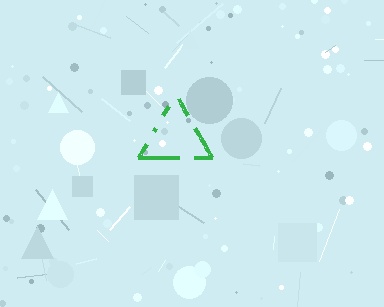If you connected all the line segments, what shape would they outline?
They would outline a triangle.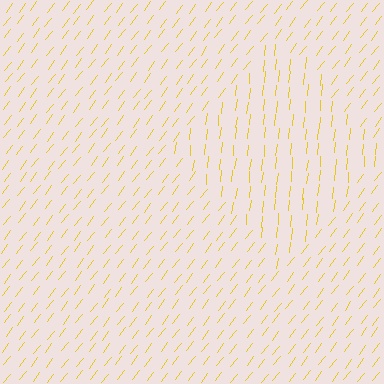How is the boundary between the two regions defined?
The boundary is defined purely by a change in line orientation (approximately 31 degrees difference). All lines are the same color and thickness.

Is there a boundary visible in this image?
Yes, there is a texture boundary formed by a change in line orientation.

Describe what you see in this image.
The image is filled with small yellow line segments. A diamond region in the image has lines oriented differently from the surrounding lines, creating a visible texture boundary.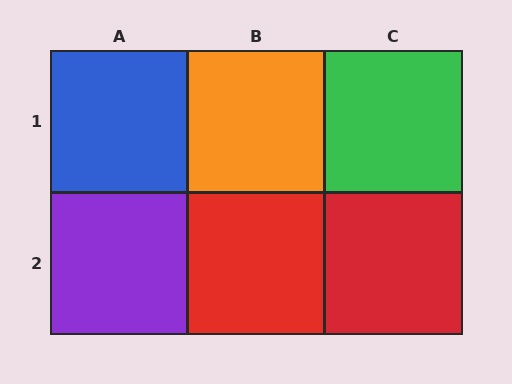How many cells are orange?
1 cell is orange.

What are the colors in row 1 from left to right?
Blue, orange, green.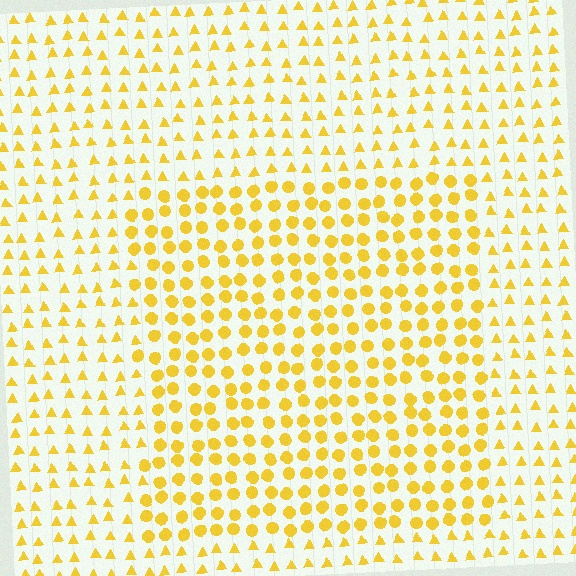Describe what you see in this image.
The image is filled with small yellow elements arranged in a uniform grid. A rectangle-shaped region contains circles, while the surrounding area contains triangles. The boundary is defined purely by the change in element shape.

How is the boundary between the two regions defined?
The boundary is defined by a change in element shape: circles inside vs. triangles outside. All elements share the same color and spacing.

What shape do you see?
I see a rectangle.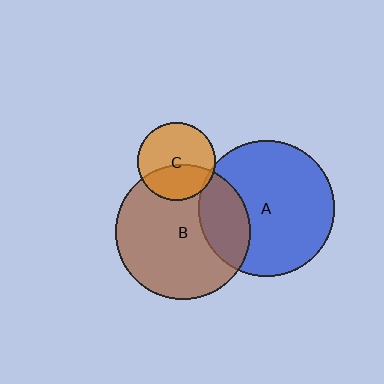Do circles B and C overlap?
Yes.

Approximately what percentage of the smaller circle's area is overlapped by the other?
Approximately 40%.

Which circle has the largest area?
Circle A (blue).